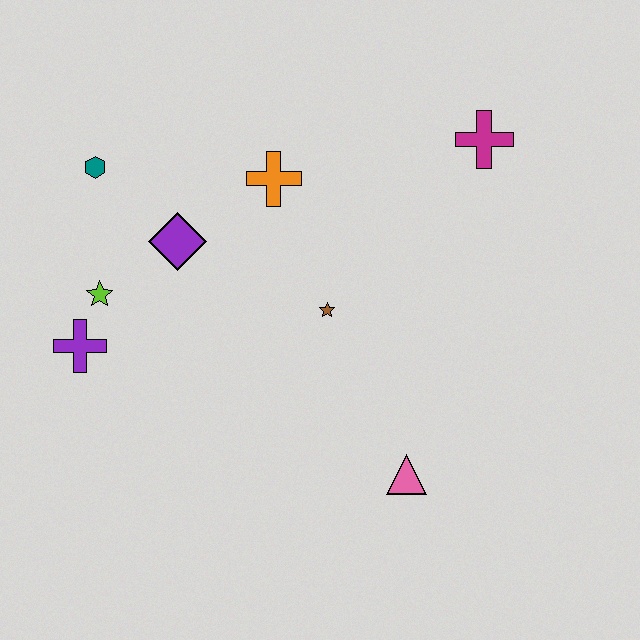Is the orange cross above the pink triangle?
Yes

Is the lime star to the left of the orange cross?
Yes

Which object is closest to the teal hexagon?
The purple diamond is closest to the teal hexagon.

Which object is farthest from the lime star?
The magenta cross is farthest from the lime star.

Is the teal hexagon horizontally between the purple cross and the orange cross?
Yes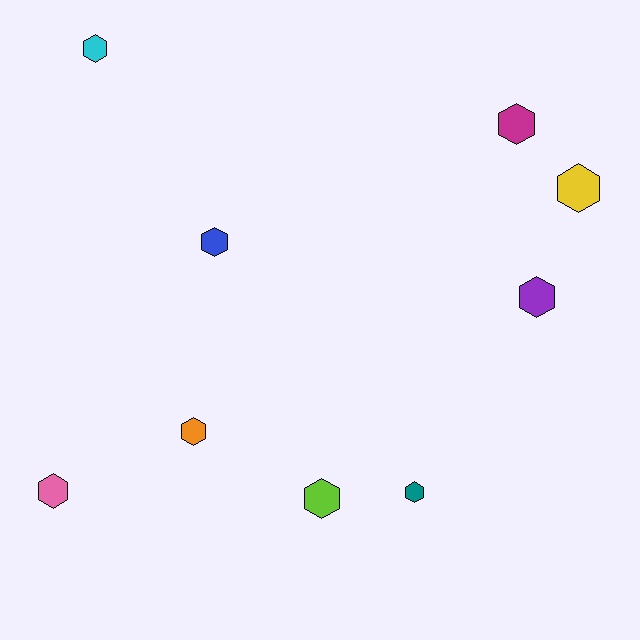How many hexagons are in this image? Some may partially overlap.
There are 9 hexagons.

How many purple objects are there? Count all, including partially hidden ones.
There is 1 purple object.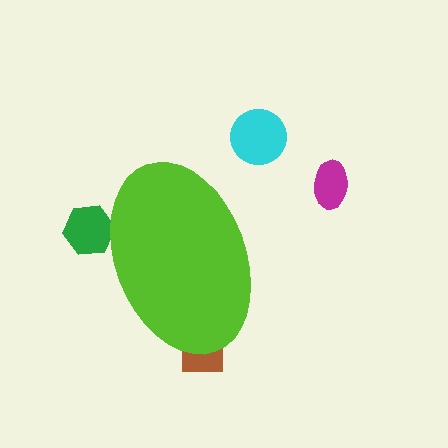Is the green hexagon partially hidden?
Yes, the green hexagon is partially hidden behind the lime ellipse.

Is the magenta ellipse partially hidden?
No, the magenta ellipse is fully visible.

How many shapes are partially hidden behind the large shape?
2 shapes are partially hidden.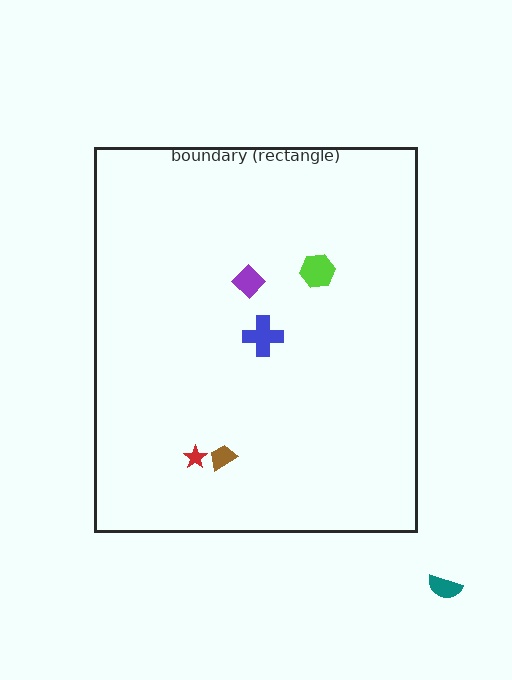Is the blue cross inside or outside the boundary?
Inside.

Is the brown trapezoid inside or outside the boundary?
Inside.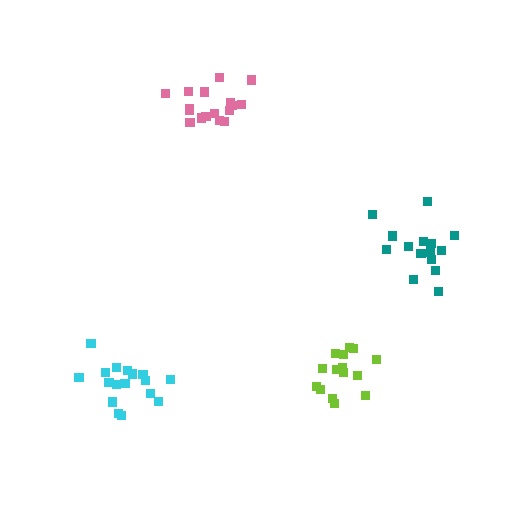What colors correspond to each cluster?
The clusters are colored: teal, pink, lime, cyan.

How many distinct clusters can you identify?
There are 4 distinct clusters.